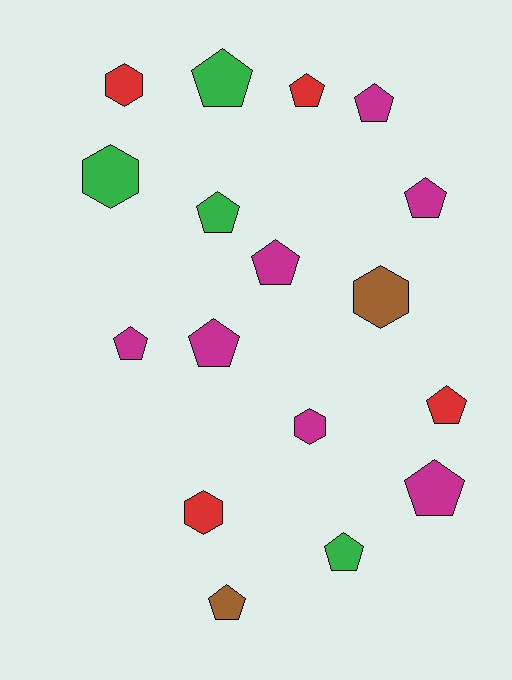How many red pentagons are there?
There are 2 red pentagons.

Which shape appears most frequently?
Pentagon, with 12 objects.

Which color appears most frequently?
Magenta, with 7 objects.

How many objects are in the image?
There are 17 objects.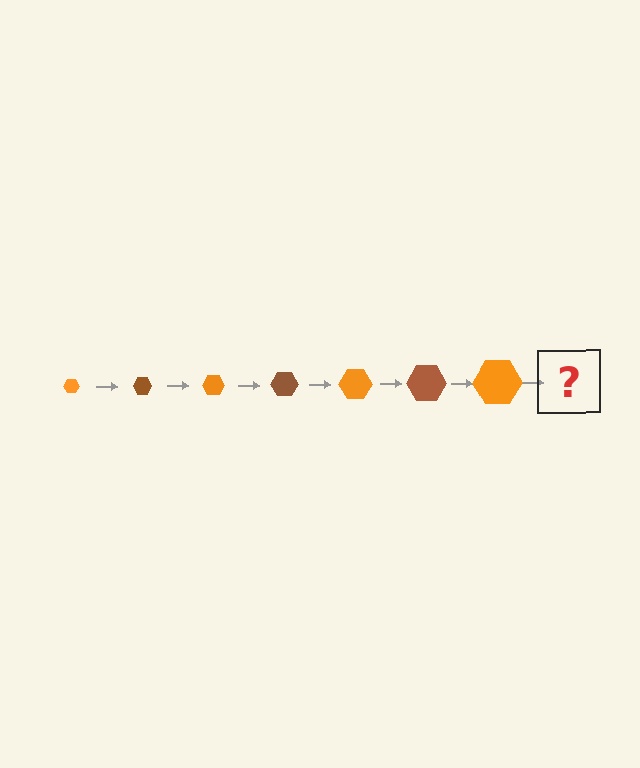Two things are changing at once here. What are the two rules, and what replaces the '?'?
The two rules are that the hexagon grows larger each step and the color cycles through orange and brown. The '?' should be a brown hexagon, larger than the previous one.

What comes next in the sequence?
The next element should be a brown hexagon, larger than the previous one.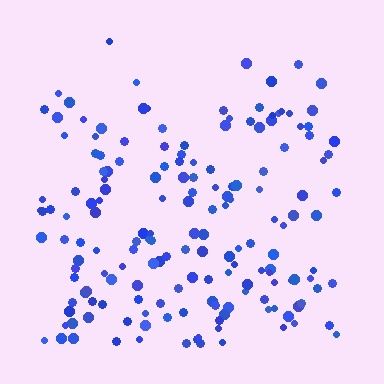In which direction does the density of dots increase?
From top to bottom, with the bottom side densest.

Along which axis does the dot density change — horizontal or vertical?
Vertical.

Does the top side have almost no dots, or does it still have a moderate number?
Still a moderate number, just noticeably fewer than the bottom.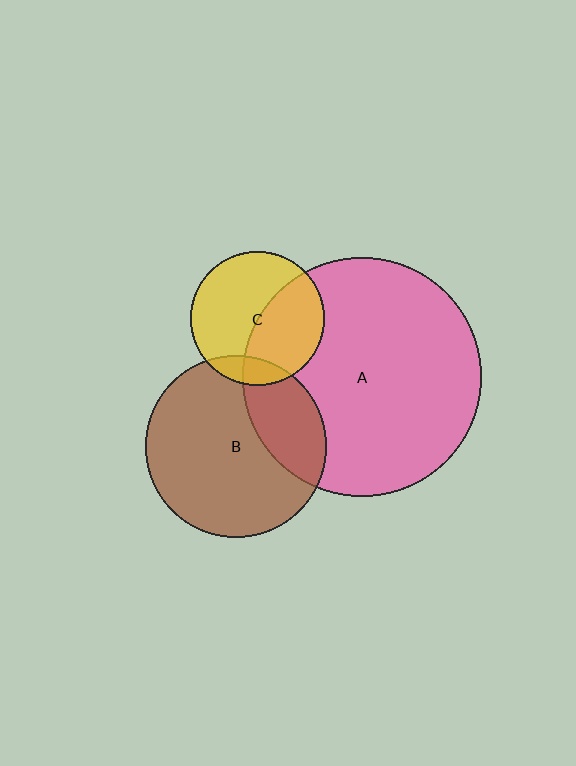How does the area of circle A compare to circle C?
Approximately 3.2 times.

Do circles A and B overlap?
Yes.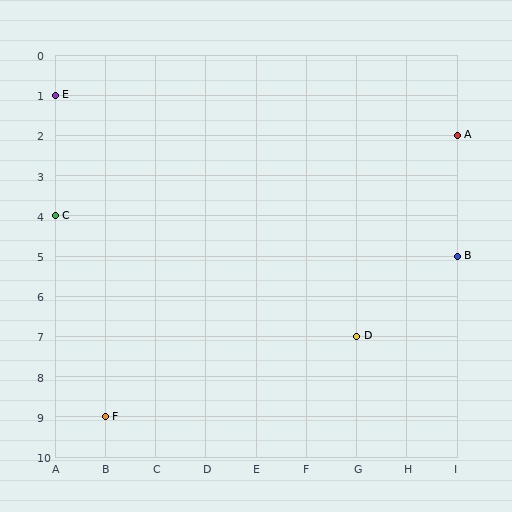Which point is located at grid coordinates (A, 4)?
Point C is at (A, 4).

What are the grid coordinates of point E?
Point E is at grid coordinates (A, 1).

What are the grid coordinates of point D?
Point D is at grid coordinates (G, 7).